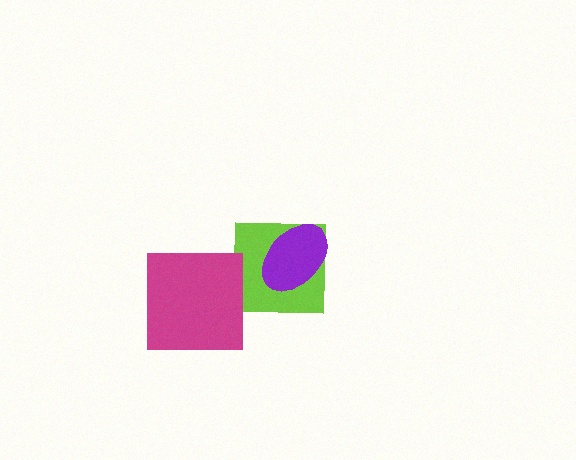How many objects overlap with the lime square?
1 object overlaps with the lime square.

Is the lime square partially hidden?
Yes, it is partially covered by another shape.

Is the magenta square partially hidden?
No, no other shape covers it.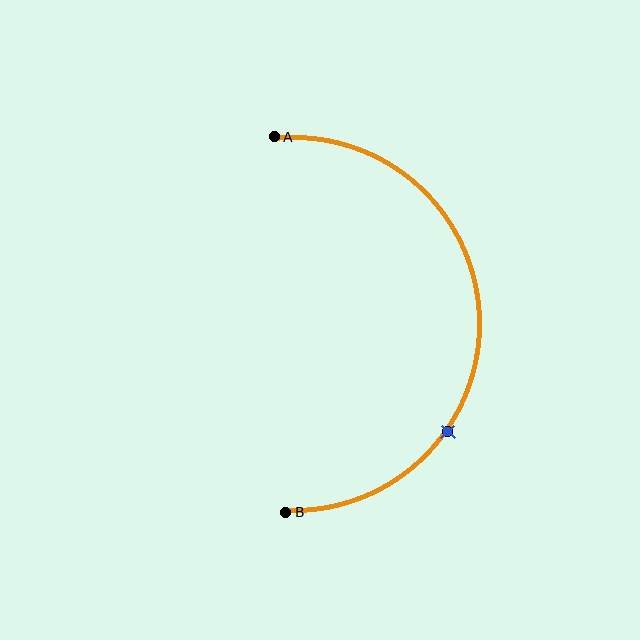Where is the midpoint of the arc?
The arc midpoint is the point on the curve farthest from the straight line joining A and B. It sits to the right of that line.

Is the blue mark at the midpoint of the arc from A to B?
No. The blue mark lies on the arc but is closer to endpoint B. The arc midpoint would be at the point on the curve equidistant along the arc from both A and B.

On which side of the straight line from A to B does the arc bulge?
The arc bulges to the right of the straight line connecting A and B.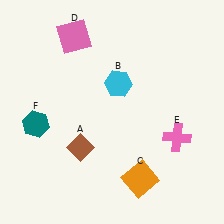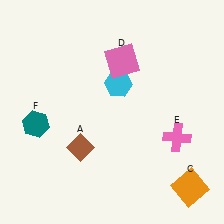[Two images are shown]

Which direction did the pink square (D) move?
The pink square (D) moved right.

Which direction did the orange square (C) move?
The orange square (C) moved right.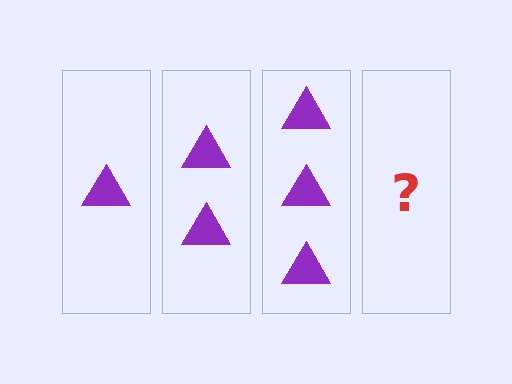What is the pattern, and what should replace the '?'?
The pattern is that each step adds one more triangle. The '?' should be 4 triangles.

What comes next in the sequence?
The next element should be 4 triangles.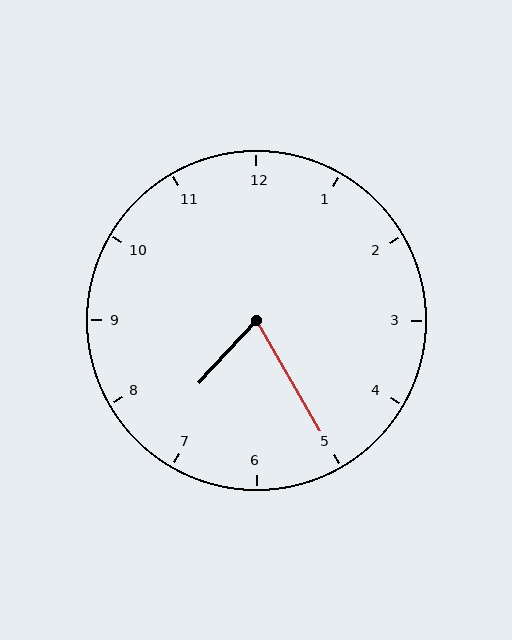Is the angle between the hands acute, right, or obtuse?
It is acute.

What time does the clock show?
7:25.